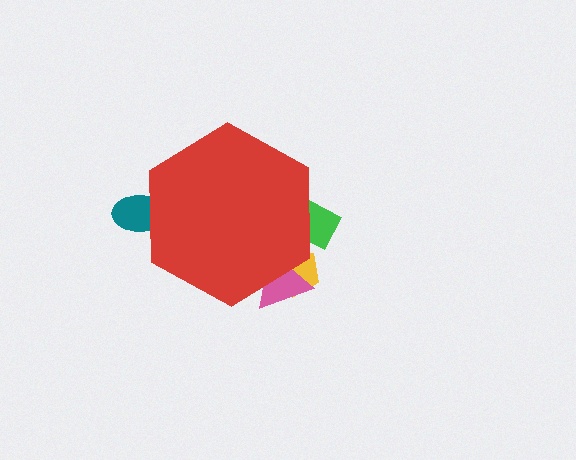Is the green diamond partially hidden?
Yes, the green diamond is partially hidden behind the red hexagon.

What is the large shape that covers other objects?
A red hexagon.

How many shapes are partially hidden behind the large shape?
4 shapes are partially hidden.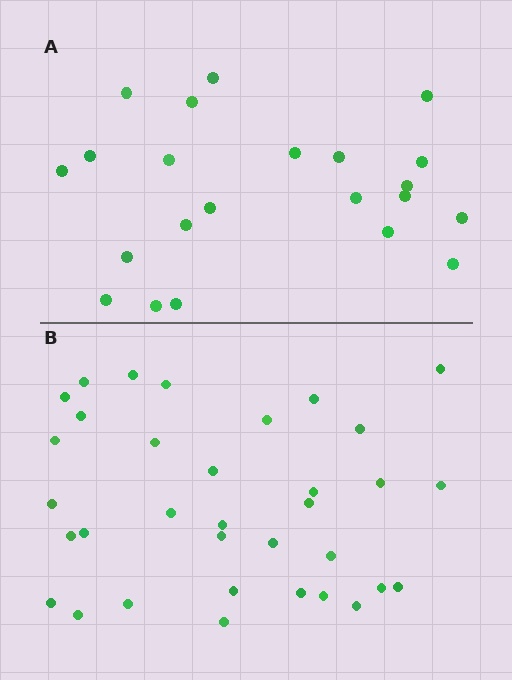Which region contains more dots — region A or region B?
Region B (the bottom region) has more dots.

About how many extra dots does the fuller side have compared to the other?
Region B has roughly 12 or so more dots than region A.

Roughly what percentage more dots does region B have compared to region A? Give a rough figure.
About 55% more.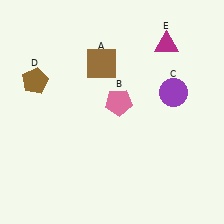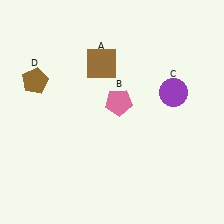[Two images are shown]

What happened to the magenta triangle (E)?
The magenta triangle (E) was removed in Image 2. It was in the top-right area of Image 1.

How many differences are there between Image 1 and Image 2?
There is 1 difference between the two images.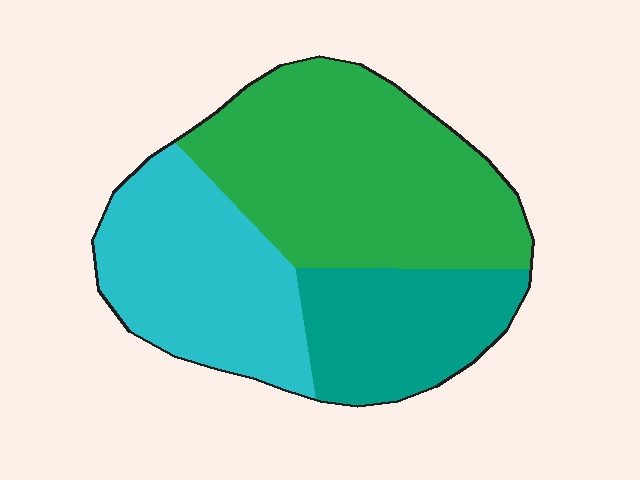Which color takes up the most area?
Green, at roughly 45%.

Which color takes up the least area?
Teal, at roughly 25%.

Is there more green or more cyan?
Green.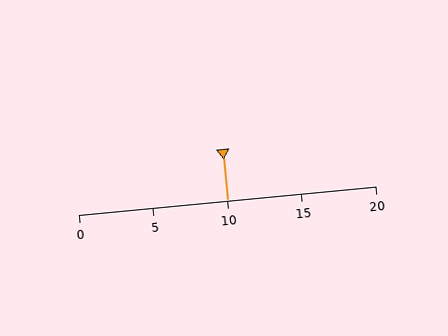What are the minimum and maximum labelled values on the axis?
The axis runs from 0 to 20.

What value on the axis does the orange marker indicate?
The marker indicates approximately 10.